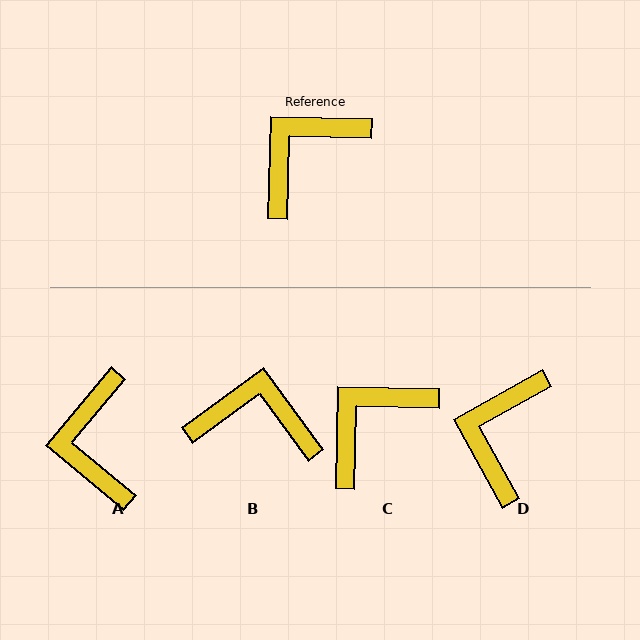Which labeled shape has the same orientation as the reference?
C.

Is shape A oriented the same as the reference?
No, it is off by about 51 degrees.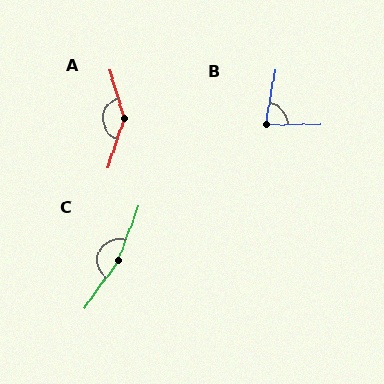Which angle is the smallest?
B, at approximately 79 degrees.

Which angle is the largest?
C, at approximately 166 degrees.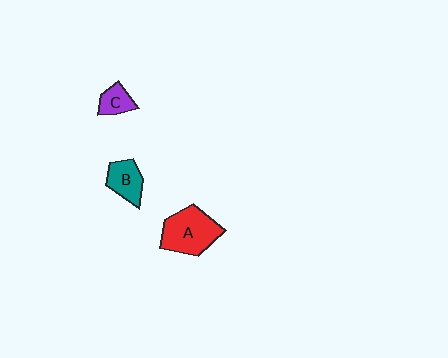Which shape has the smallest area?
Shape C (purple).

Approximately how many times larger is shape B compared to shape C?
Approximately 1.5 times.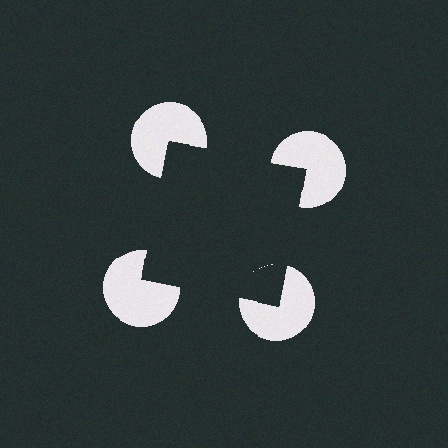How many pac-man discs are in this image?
There are 4 — one at each vertex of the illusory square.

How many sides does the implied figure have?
4 sides.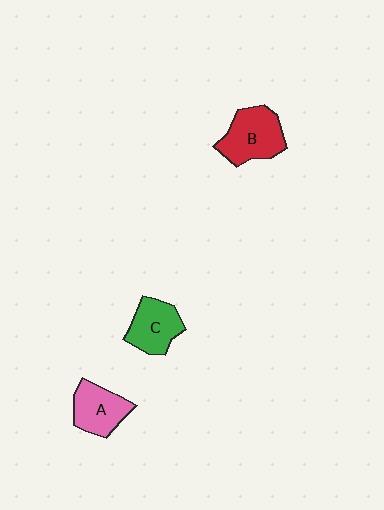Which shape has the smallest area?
Shape A (pink).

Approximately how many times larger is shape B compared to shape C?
Approximately 1.2 times.